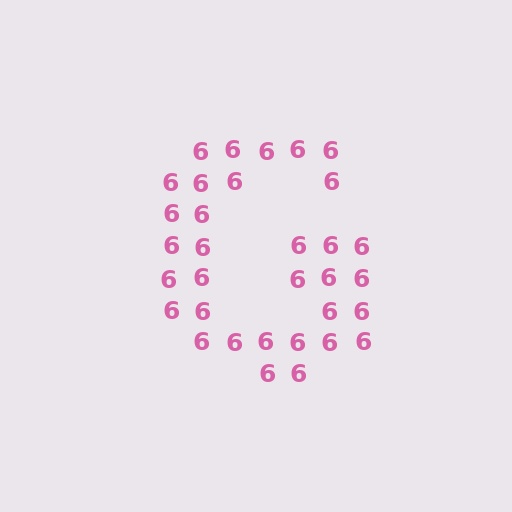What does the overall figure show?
The overall figure shows the letter G.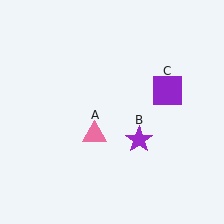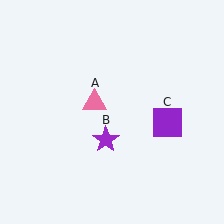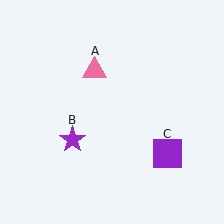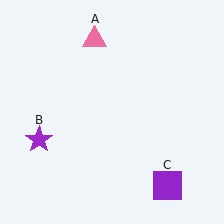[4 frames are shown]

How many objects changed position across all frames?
3 objects changed position: pink triangle (object A), purple star (object B), purple square (object C).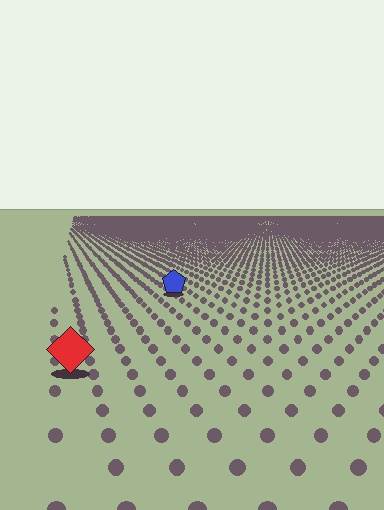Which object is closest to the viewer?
The red diamond is closest. The texture marks near it are larger and more spread out.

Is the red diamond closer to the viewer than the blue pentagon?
Yes. The red diamond is closer — you can tell from the texture gradient: the ground texture is coarser near it.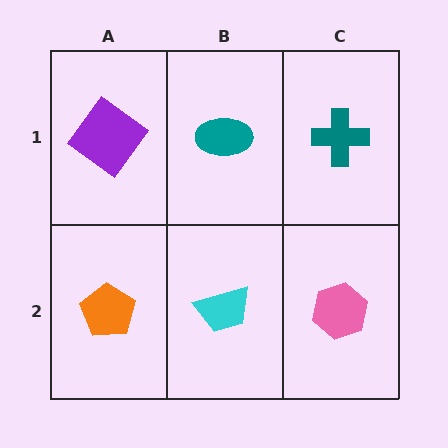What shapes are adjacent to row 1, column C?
A pink hexagon (row 2, column C), a teal ellipse (row 1, column B).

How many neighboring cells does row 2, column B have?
3.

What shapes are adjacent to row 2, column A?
A purple diamond (row 1, column A), a cyan trapezoid (row 2, column B).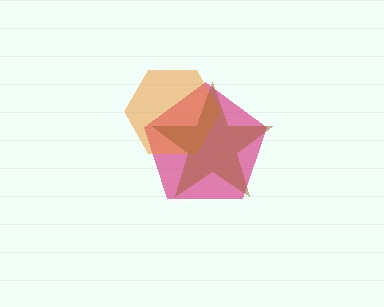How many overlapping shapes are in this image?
There are 3 overlapping shapes in the image.